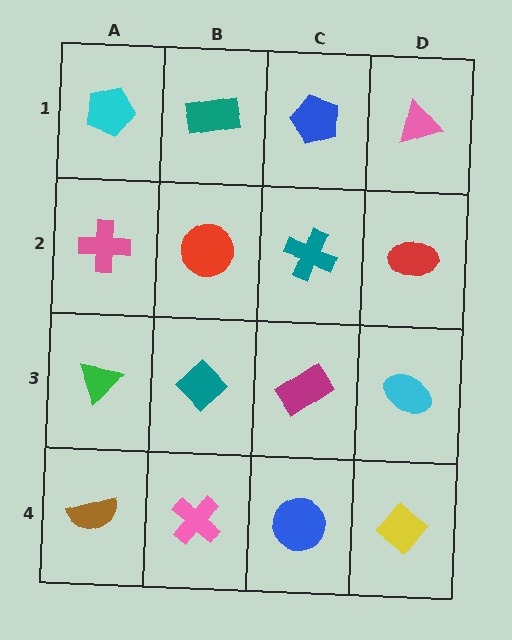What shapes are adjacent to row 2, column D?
A pink triangle (row 1, column D), a cyan ellipse (row 3, column D), a teal cross (row 2, column C).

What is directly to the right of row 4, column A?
A pink cross.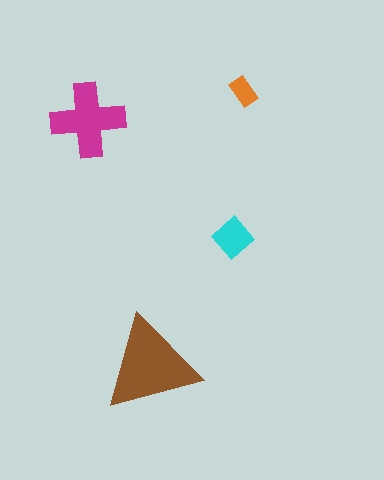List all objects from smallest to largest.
The orange rectangle, the cyan diamond, the magenta cross, the brown triangle.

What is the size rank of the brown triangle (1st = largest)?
1st.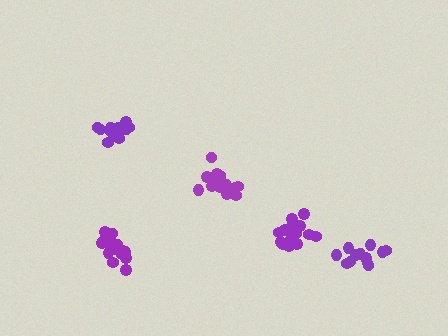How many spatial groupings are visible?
There are 5 spatial groupings.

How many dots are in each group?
Group 1: 17 dots, Group 2: 12 dots, Group 3: 15 dots, Group 4: 16 dots, Group 5: 15 dots (75 total).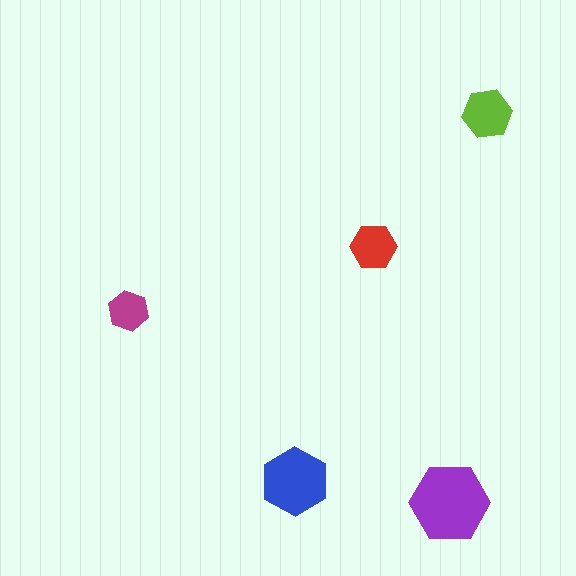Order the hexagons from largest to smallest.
the purple one, the blue one, the lime one, the red one, the magenta one.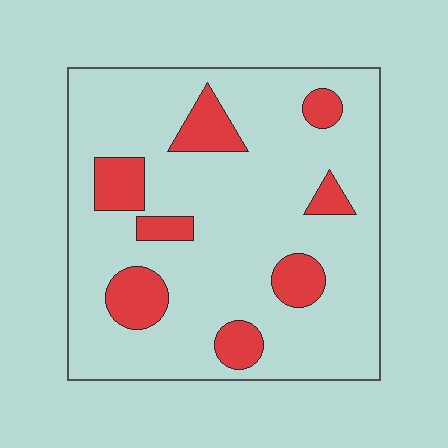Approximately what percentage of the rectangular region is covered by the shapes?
Approximately 15%.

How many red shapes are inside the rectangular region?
8.